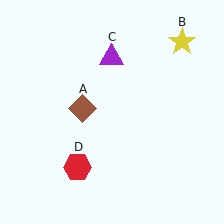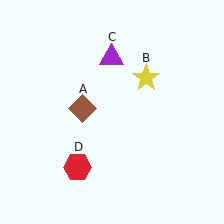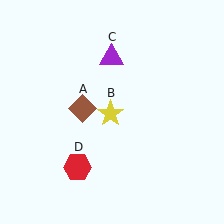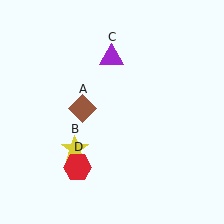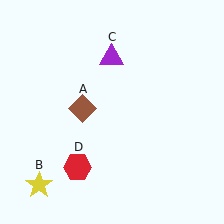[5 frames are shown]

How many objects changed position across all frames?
1 object changed position: yellow star (object B).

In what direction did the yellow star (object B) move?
The yellow star (object B) moved down and to the left.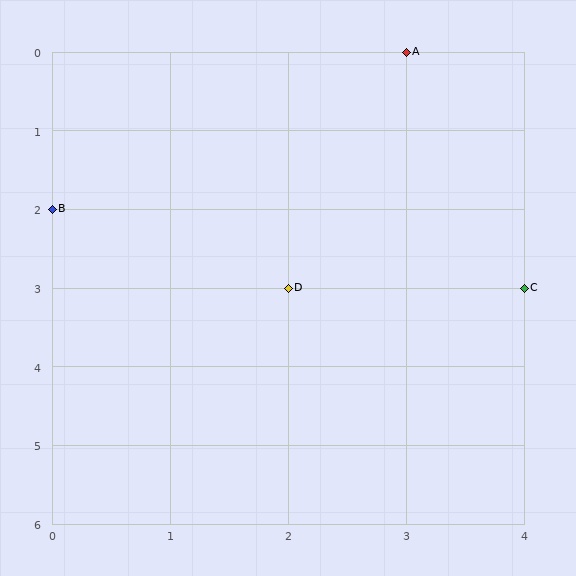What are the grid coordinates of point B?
Point B is at grid coordinates (0, 2).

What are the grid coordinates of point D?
Point D is at grid coordinates (2, 3).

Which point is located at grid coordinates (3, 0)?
Point A is at (3, 0).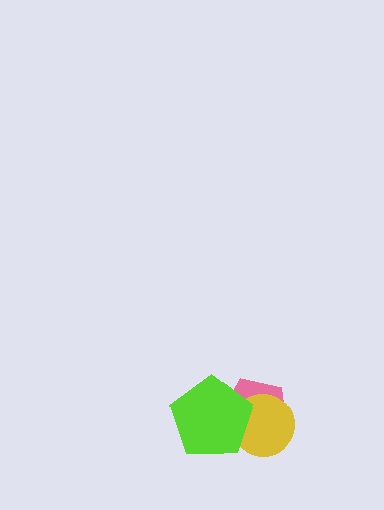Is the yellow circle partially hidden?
Yes, it is partially covered by another shape.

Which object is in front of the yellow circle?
The lime pentagon is in front of the yellow circle.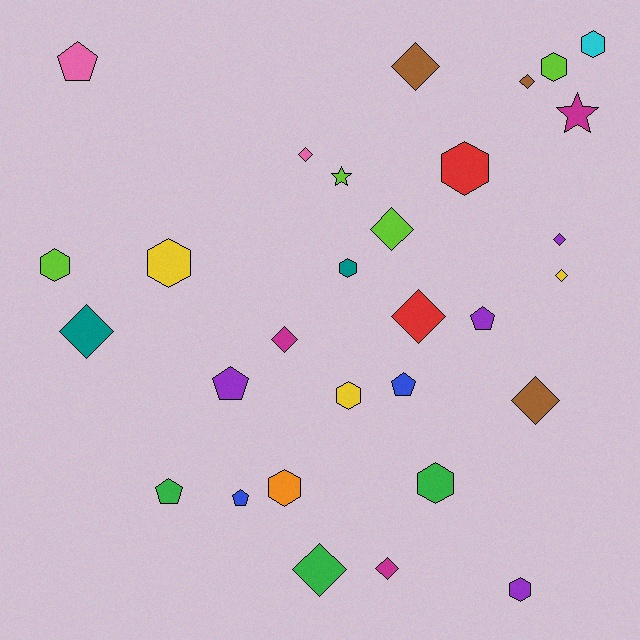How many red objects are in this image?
There are 2 red objects.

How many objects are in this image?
There are 30 objects.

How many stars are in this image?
There are 2 stars.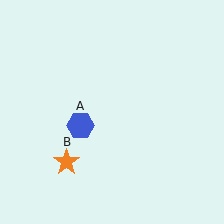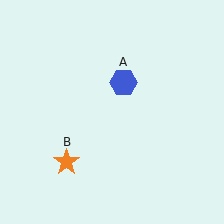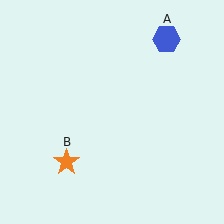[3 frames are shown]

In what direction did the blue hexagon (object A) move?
The blue hexagon (object A) moved up and to the right.